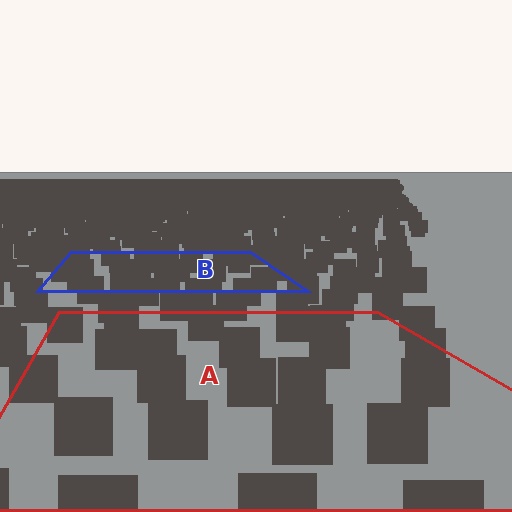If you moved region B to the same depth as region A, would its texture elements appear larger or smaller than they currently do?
They would appear larger. At a closer depth, the same texture elements are projected at a bigger on-screen size.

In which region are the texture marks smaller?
The texture marks are smaller in region B, because it is farther away.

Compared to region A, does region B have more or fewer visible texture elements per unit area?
Region B has more texture elements per unit area — they are packed more densely because it is farther away.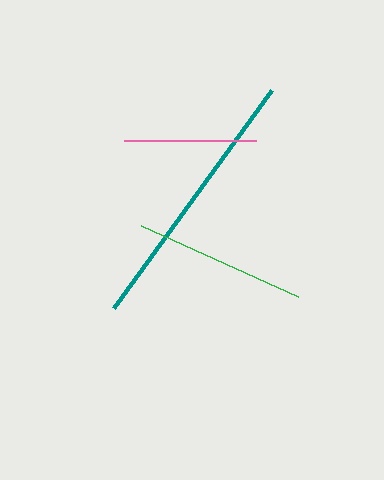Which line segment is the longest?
The teal line is the longest at approximately 269 pixels.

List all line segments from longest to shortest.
From longest to shortest: teal, green, pink.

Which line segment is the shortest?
The pink line is the shortest at approximately 132 pixels.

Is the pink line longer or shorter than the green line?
The green line is longer than the pink line.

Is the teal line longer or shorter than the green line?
The teal line is longer than the green line.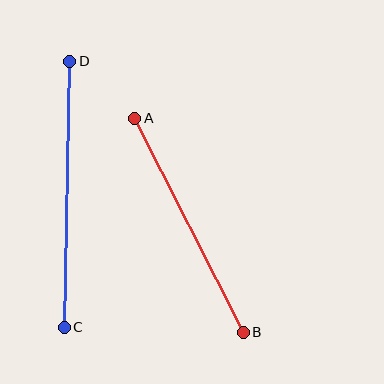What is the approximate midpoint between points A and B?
The midpoint is at approximately (189, 225) pixels.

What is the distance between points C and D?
The distance is approximately 266 pixels.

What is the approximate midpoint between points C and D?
The midpoint is at approximately (67, 194) pixels.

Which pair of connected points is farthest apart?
Points C and D are farthest apart.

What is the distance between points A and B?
The distance is approximately 240 pixels.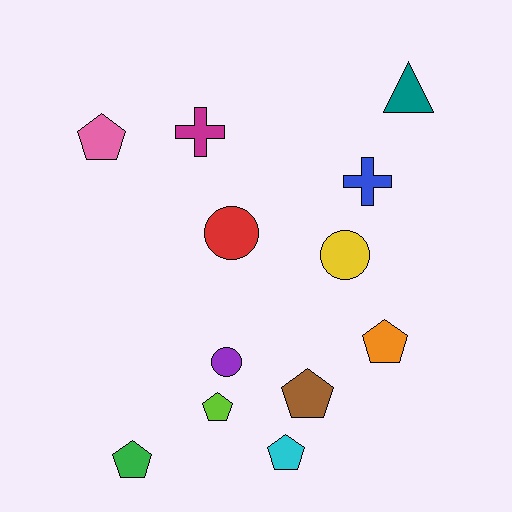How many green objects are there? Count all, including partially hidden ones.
There is 1 green object.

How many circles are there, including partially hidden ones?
There are 3 circles.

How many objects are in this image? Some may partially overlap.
There are 12 objects.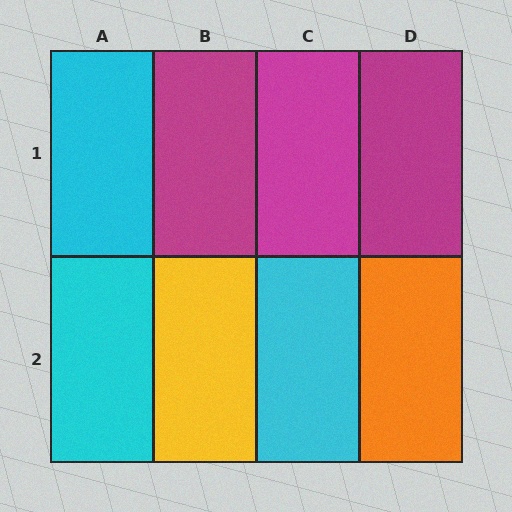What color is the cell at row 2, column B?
Yellow.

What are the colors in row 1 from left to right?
Cyan, magenta, magenta, magenta.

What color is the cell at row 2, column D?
Orange.